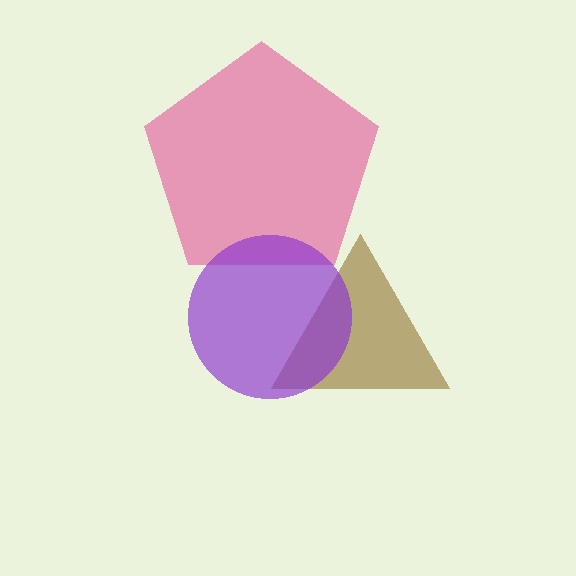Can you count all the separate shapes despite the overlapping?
Yes, there are 3 separate shapes.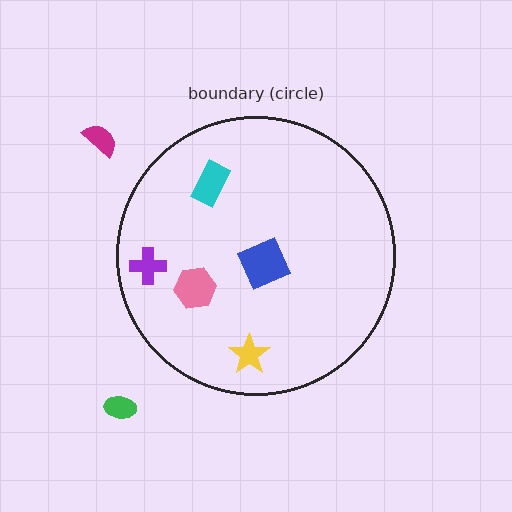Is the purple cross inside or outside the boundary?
Inside.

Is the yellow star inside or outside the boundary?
Inside.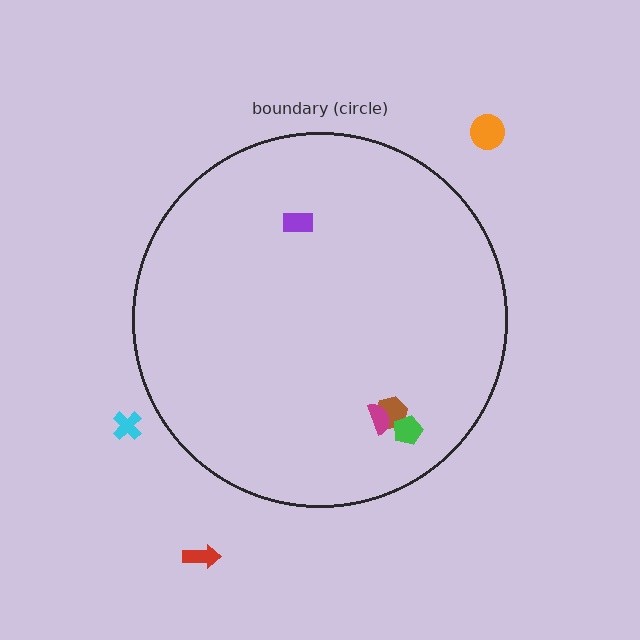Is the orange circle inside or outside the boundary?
Outside.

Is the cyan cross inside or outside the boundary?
Outside.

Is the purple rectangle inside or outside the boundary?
Inside.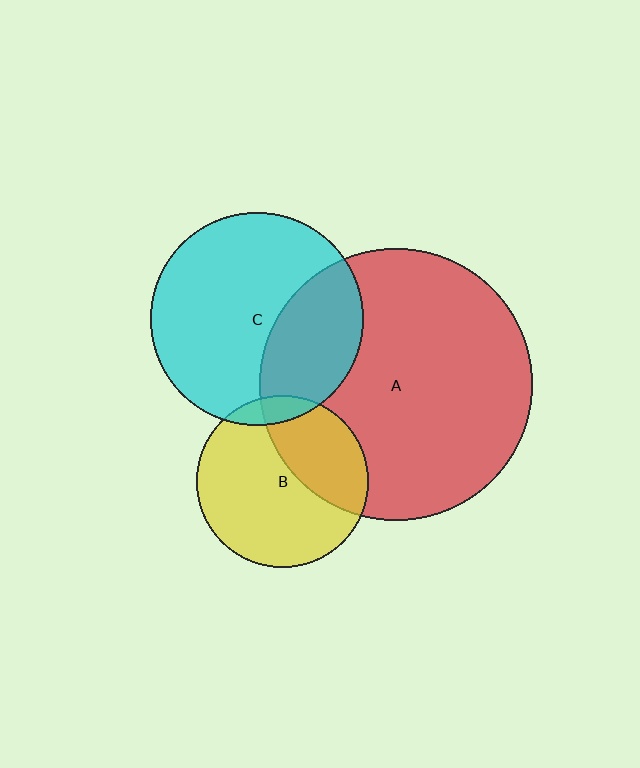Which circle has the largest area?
Circle A (red).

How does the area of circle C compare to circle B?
Approximately 1.5 times.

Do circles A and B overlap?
Yes.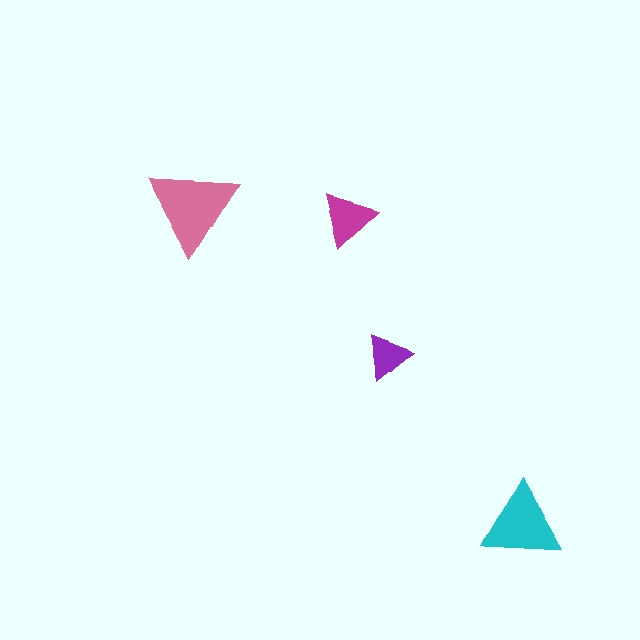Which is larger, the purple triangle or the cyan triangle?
The cyan one.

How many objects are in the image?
There are 4 objects in the image.